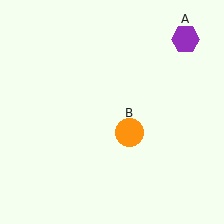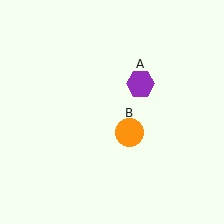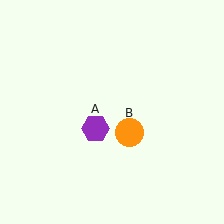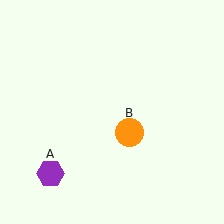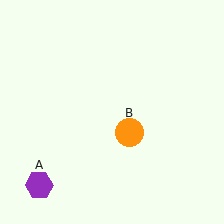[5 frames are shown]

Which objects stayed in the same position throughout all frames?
Orange circle (object B) remained stationary.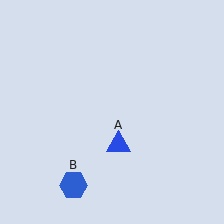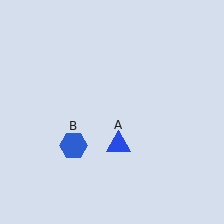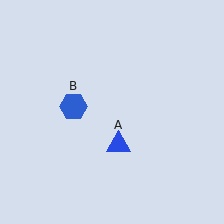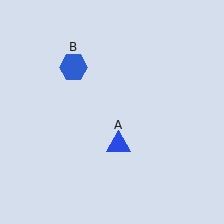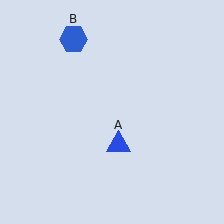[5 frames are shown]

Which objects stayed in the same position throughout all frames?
Blue triangle (object A) remained stationary.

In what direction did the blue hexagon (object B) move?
The blue hexagon (object B) moved up.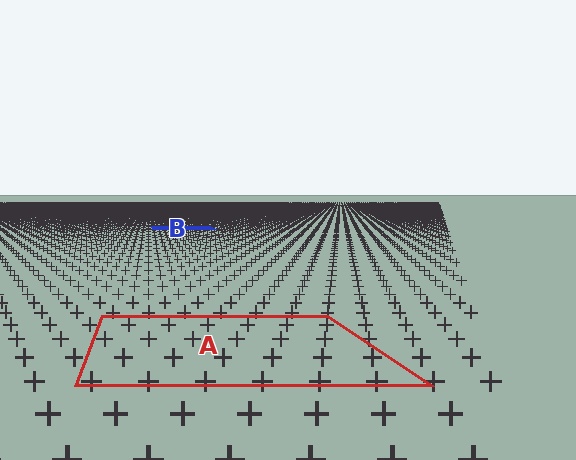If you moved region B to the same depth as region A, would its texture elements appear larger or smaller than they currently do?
They would appear larger. At a closer depth, the same texture elements are projected at a bigger on-screen size.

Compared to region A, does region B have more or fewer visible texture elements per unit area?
Region B has more texture elements per unit area — they are packed more densely because it is farther away.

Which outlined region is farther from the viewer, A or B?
Region B is farther from the viewer — the texture elements inside it appear smaller and more densely packed.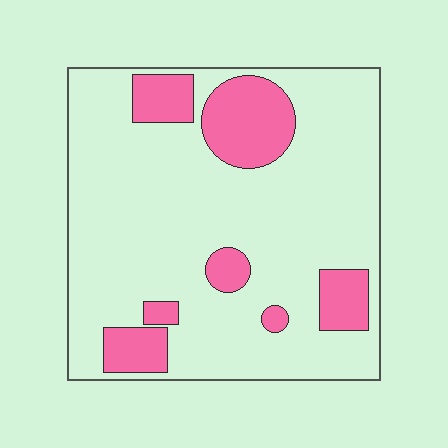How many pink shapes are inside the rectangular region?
7.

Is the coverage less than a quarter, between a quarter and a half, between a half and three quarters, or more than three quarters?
Less than a quarter.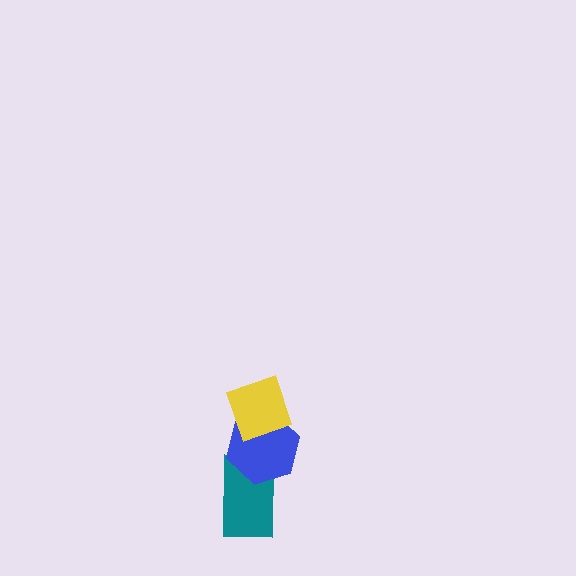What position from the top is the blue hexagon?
The blue hexagon is 2nd from the top.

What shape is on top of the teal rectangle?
The blue hexagon is on top of the teal rectangle.